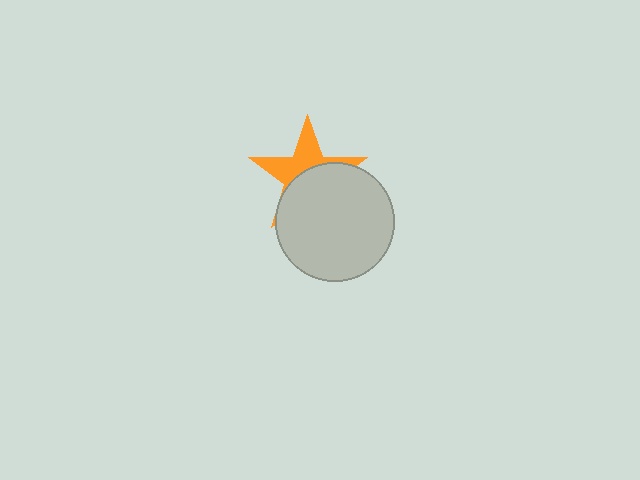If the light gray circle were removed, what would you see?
You would see the complete orange star.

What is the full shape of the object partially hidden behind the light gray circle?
The partially hidden object is an orange star.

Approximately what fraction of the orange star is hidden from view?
Roughly 56% of the orange star is hidden behind the light gray circle.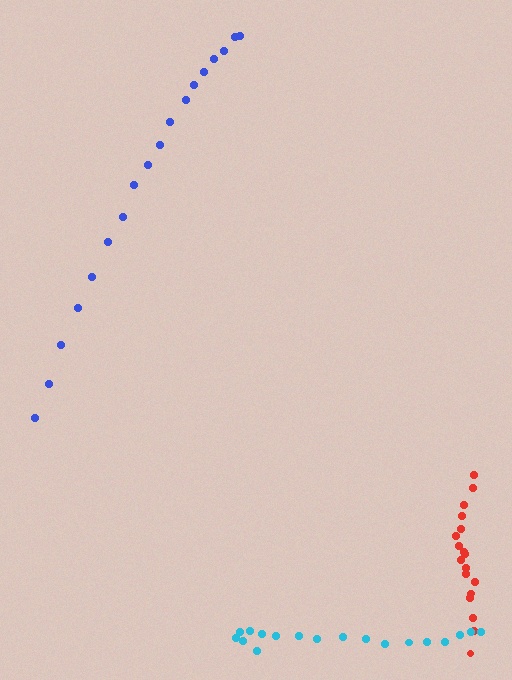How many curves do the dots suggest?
There are 3 distinct paths.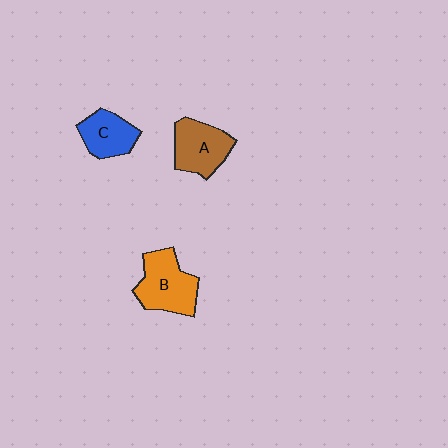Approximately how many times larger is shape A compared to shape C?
Approximately 1.2 times.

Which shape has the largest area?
Shape B (orange).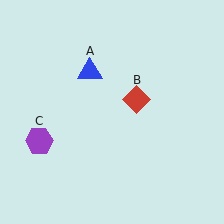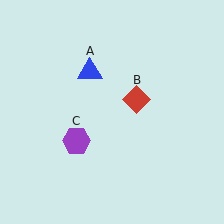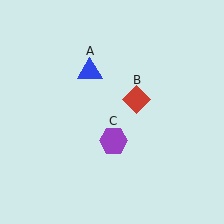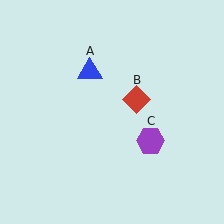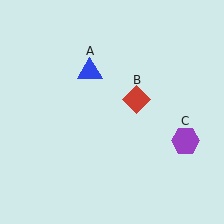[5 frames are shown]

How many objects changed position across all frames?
1 object changed position: purple hexagon (object C).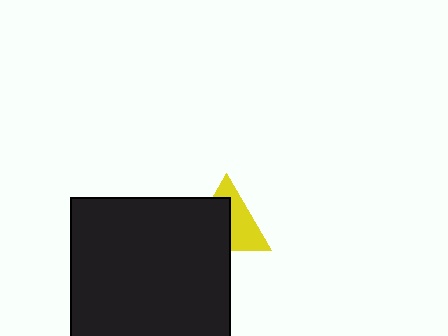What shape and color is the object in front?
The object in front is a black square.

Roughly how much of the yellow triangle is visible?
About half of it is visible (roughly 48%).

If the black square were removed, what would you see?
You would see the complete yellow triangle.